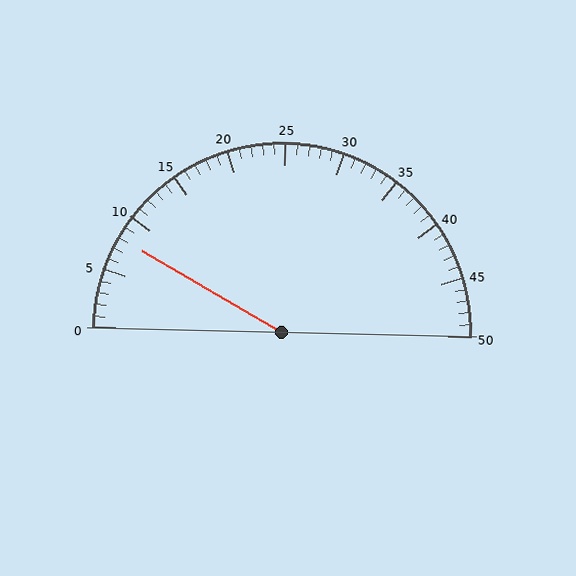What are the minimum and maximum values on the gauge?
The gauge ranges from 0 to 50.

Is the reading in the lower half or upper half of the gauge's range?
The reading is in the lower half of the range (0 to 50).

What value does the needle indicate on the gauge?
The needle indicates approximately 8.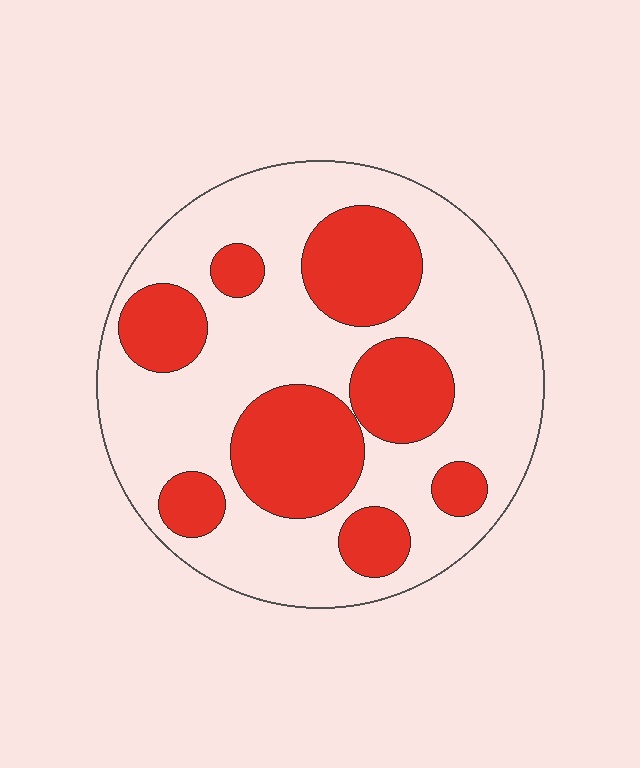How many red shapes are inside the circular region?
8.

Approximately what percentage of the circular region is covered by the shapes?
Approximately 35%.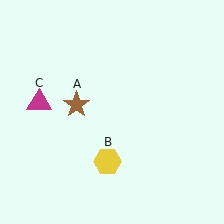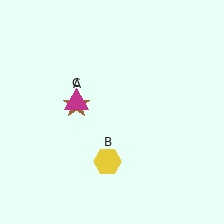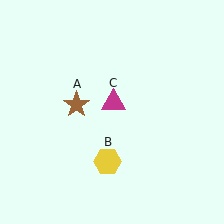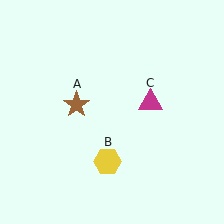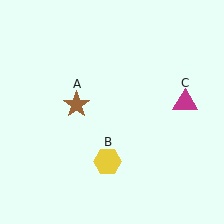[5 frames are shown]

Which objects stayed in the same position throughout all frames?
Brown star (object A) and yellow hexagon (object B) remained stationary.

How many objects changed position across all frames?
1 object changed position: magenta triangle (object C).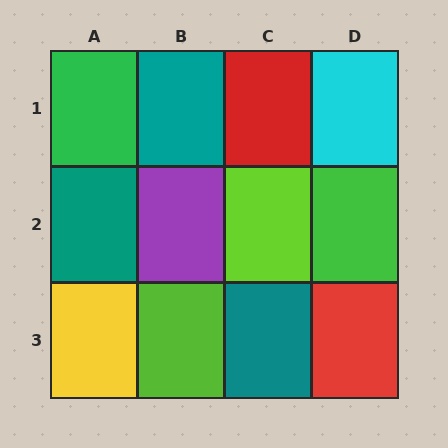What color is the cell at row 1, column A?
Green.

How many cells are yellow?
1 cell is yellow.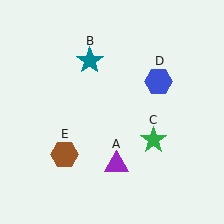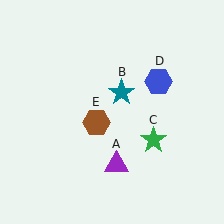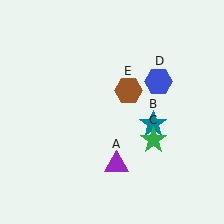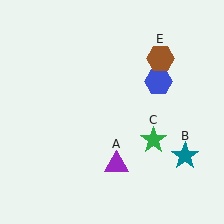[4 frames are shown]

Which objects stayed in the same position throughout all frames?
Purple triangle (object A) and green star (object C) and blue hexagon (object D) remained stationary.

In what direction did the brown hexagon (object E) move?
The brown hexagon (object E) moved up and to the right.